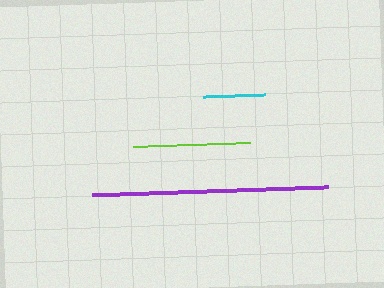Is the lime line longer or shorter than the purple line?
The purple line is longer than the lime line.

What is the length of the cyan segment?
The cyan segment is approximately 61 pixels long.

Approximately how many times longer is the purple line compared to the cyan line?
The purple line is approximately 3.8 times the length of the cyan line.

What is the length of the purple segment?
The purple segment is approximately 236 pixels long.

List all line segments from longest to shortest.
From longest to shortest: purple, lime, cyan.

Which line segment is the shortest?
The cyan line is the shortest at approximately 61 pixels.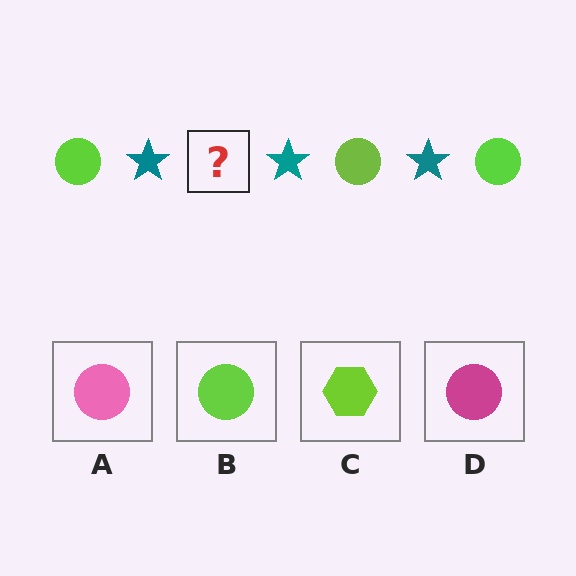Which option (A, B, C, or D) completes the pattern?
B.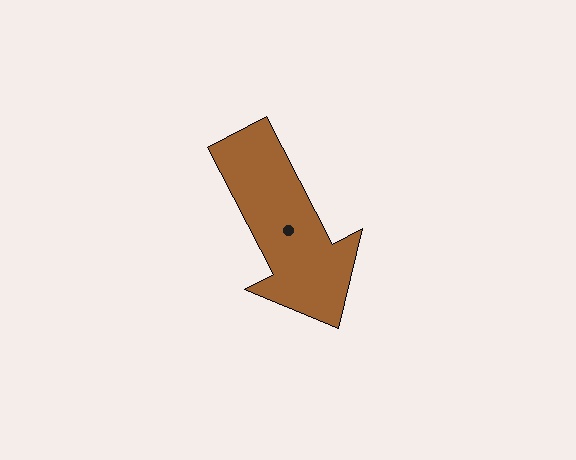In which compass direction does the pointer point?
Southeast.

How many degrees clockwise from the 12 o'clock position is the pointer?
Approximately 153 degrees.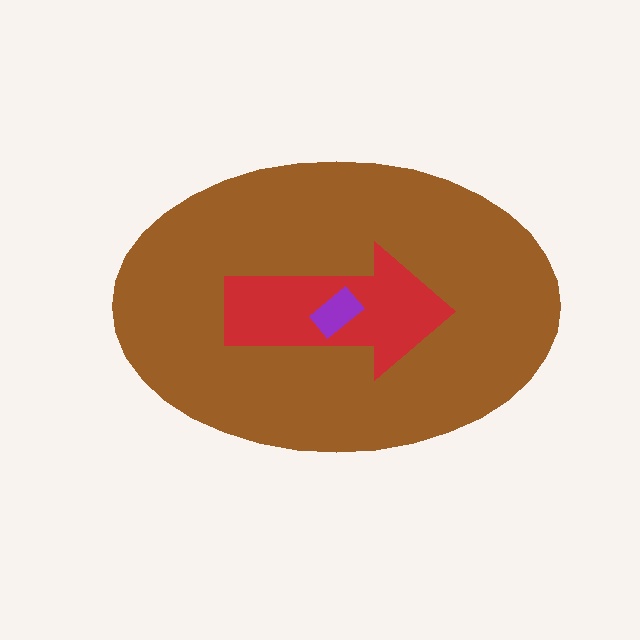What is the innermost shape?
The purple rectangle.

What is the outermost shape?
The brown ellipse.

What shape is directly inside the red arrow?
The purple rectangle.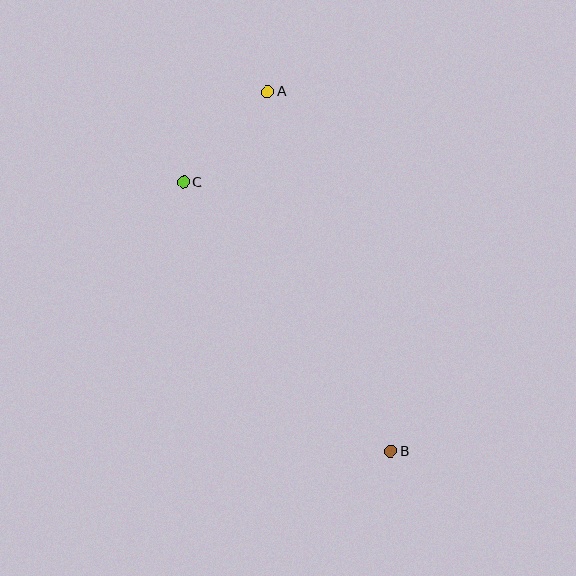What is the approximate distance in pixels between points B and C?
The distance between B and C is approximately 339 pixels.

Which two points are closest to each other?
Points A and C are closest to each other.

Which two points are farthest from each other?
Points A and B are farthest from each other.